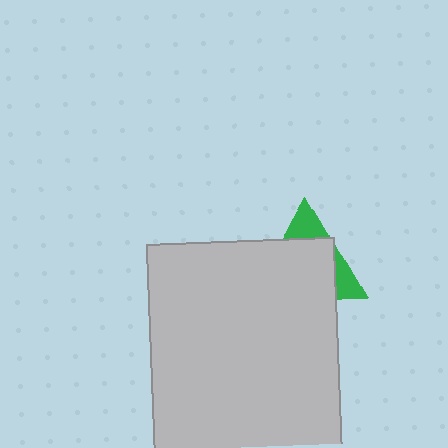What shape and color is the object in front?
The object in front is a light gray rectangle.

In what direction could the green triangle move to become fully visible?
The green triangle could move up. That would shift it out from behind the light gray rectangle entirely.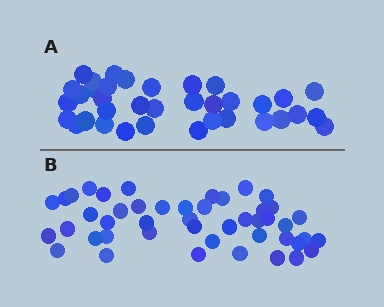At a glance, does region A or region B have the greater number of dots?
Region B (the bottom region) has more dots.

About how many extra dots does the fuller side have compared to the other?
Region B has roughly 10 or so more dots than region A.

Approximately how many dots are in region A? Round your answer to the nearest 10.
About 40 dots. (The exact count is 36, which rounds to 40.)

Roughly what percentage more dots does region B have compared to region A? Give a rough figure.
About 30% more.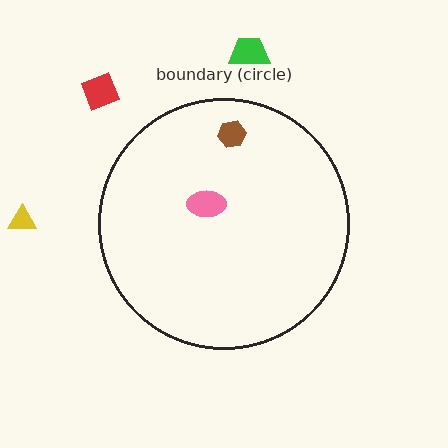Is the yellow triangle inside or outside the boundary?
Outside.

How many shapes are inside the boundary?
2 inside, 3 outside.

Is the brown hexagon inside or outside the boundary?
Inside.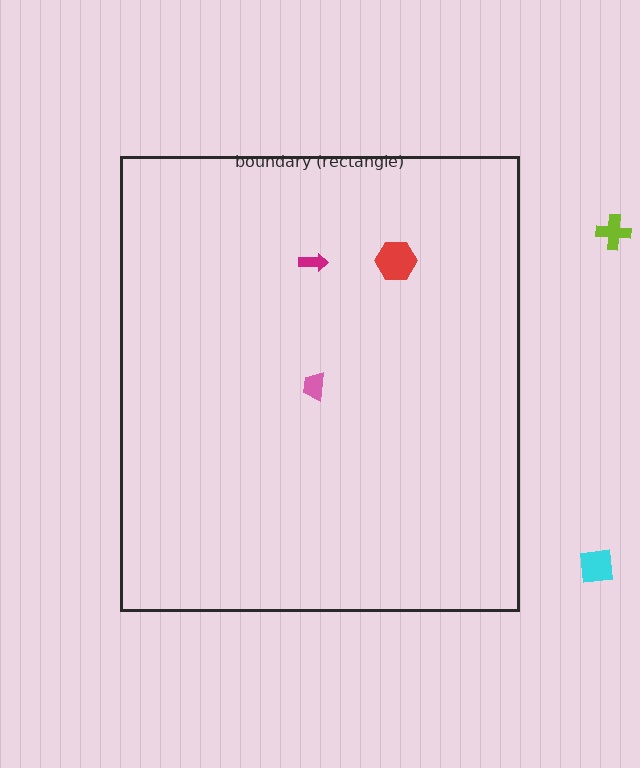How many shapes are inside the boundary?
3 inside, 2 outside.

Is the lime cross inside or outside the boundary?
Outside.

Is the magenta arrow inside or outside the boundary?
Inside.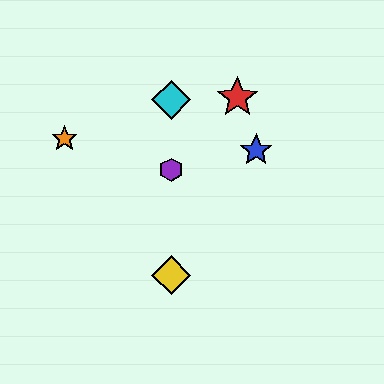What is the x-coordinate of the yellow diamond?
The yellow diamond is at x≈171.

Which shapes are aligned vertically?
The green hexagon, the yellow diamond, the purple hexagon, the cyan diamond are aligned vertically.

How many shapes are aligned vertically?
4 shapes (the green hexagon, the yellow diamond, the purple hexagon, the cyan diamond) are aligned vertically.